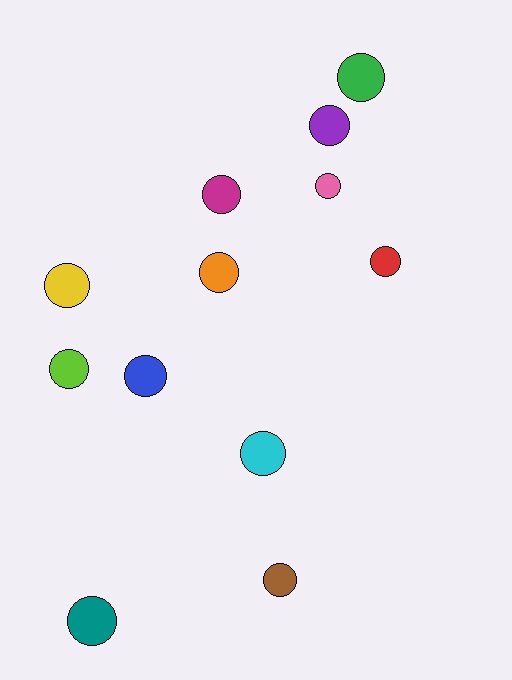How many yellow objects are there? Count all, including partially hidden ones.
There is 1 yellow object.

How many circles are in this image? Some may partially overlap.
There are 12 circles.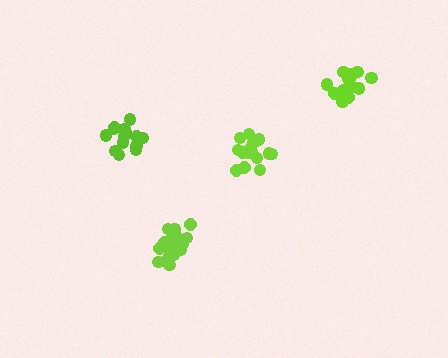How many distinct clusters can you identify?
There are 4 distinct clusters.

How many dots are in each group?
Group 1: 15 dots, Group 2: 18 dots, Group 3: 16 dots, Group 4: 17 dots (66 total).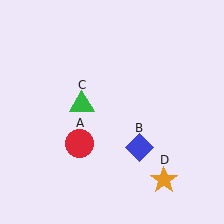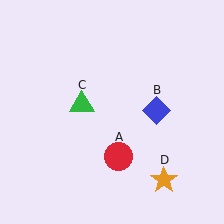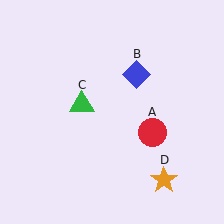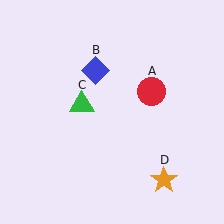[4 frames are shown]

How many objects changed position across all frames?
2 objects changed position: red circle (object A), blue diamond (object B).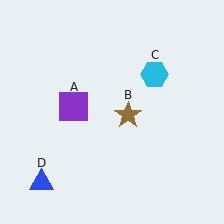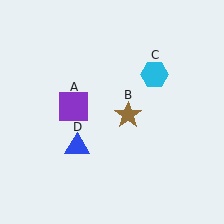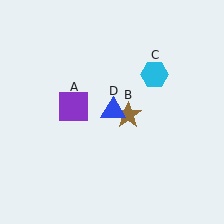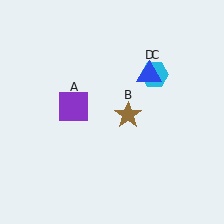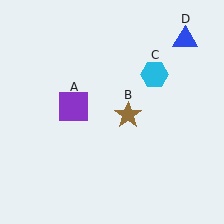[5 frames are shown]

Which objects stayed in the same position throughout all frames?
Purple square (object A) and brown star (object B) and cyan hexagon (object C) remained stationary.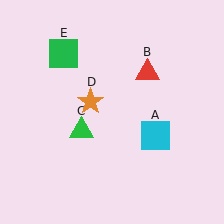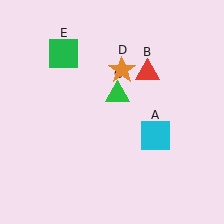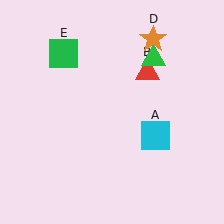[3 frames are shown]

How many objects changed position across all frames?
2 objects changed position: green triangle (object C), orange star (object D).